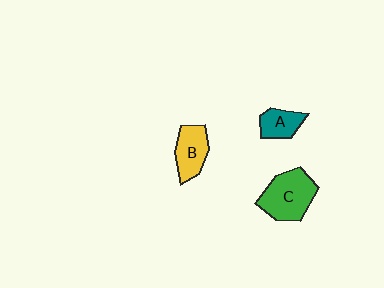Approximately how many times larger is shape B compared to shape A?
Approximately 1.4 times.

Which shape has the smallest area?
Shape A (teal).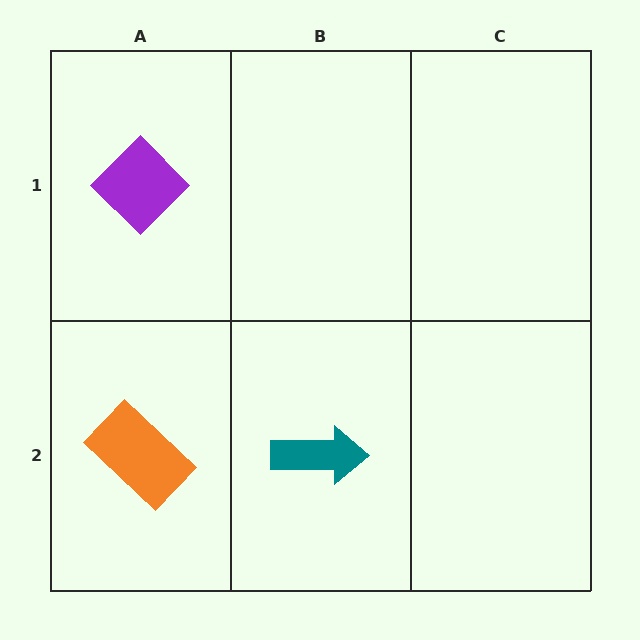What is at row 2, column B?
A teal arrow.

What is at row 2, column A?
An orange rectangle.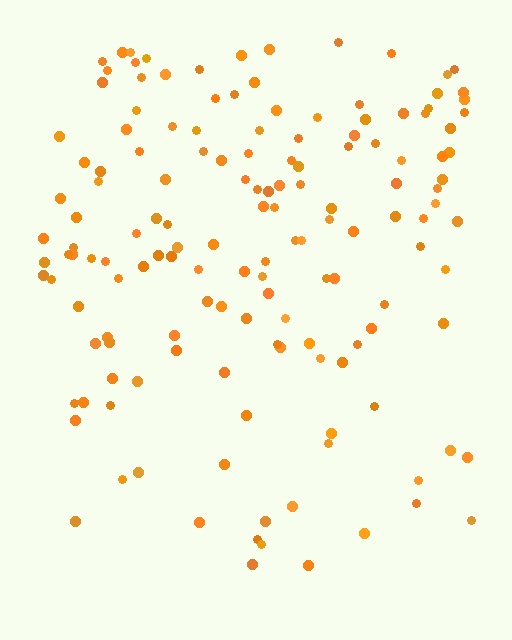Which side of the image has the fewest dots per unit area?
The bottom.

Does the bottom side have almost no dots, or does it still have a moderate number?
Still a moderate number, just noticeably fewer than the top.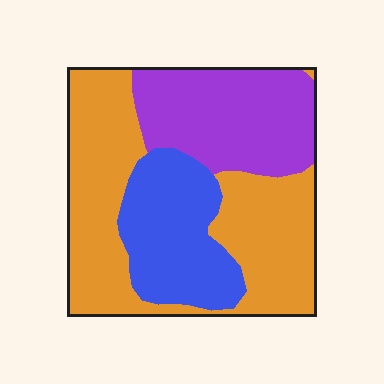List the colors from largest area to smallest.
From largest to smallest: orange, purple, blue.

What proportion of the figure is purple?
Purple takes up about one quarter (1/4) of the figure.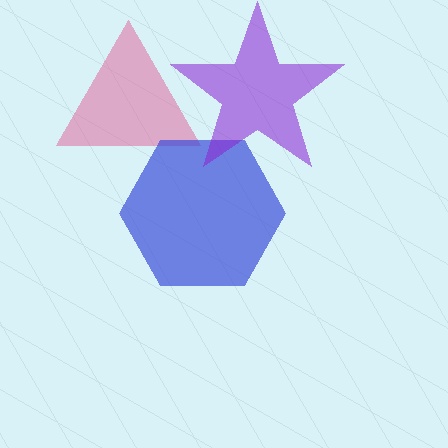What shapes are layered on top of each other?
The layered shapes are: a pink triangle, a blue hexagon, a purple star.